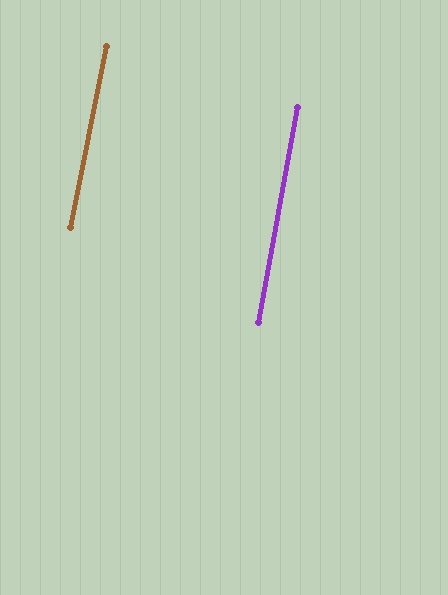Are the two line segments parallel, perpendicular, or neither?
Parallel — their directions differ by only 1.0°.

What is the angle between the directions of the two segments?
Approximately 1 degree.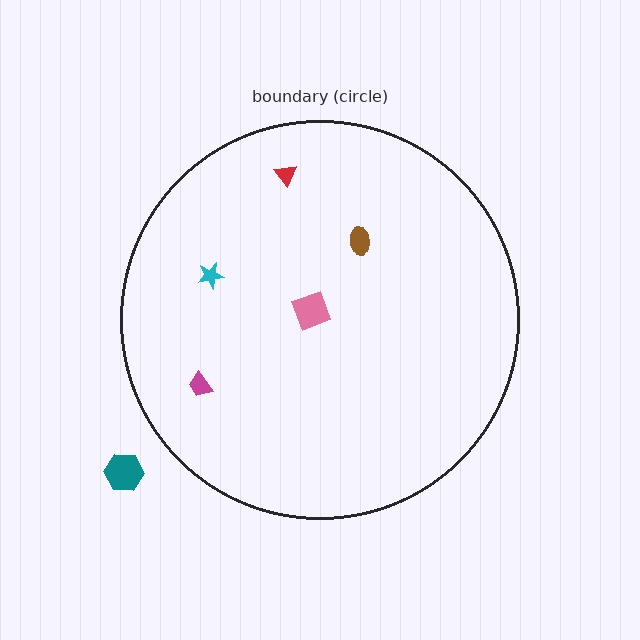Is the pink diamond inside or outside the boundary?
Inside.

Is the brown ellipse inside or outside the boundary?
Inside.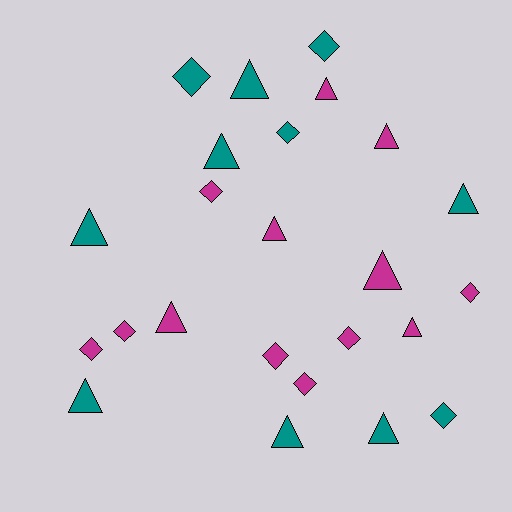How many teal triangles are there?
There are 7 teal triangles.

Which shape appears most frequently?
Triangle, with 13 objects.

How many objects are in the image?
There are 24 objects.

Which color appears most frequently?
Magenta, with 13 objects.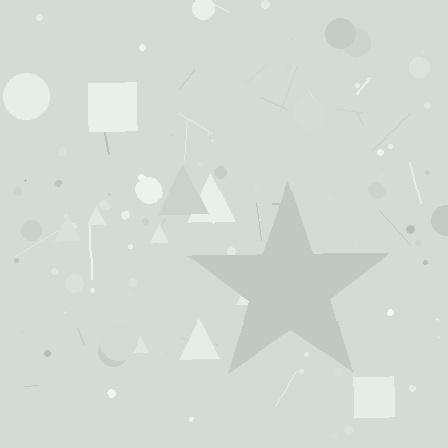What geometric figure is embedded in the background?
A star is embedded in the background.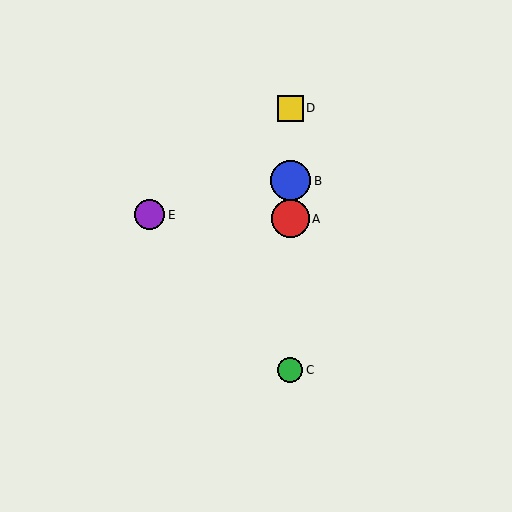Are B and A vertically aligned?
Yes, both are at x≈290.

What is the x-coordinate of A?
Object A is at x≈290.